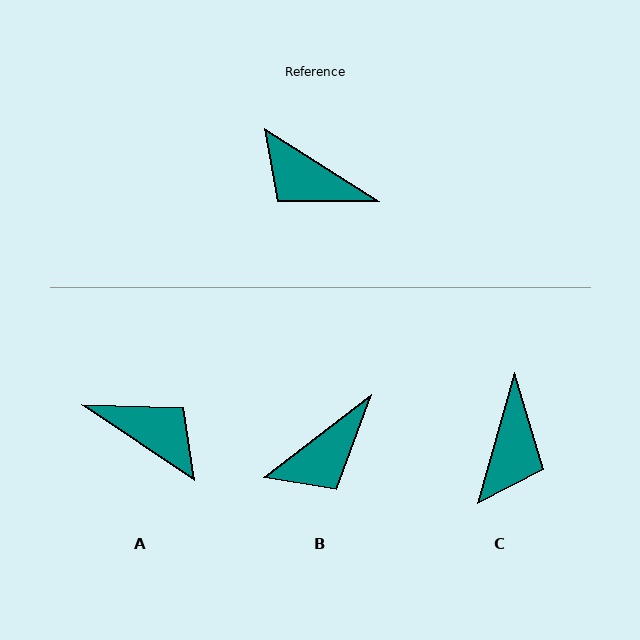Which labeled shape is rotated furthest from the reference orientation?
A, about 178 degrees away.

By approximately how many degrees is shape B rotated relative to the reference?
Approximately 70 degrees counter-clockwise.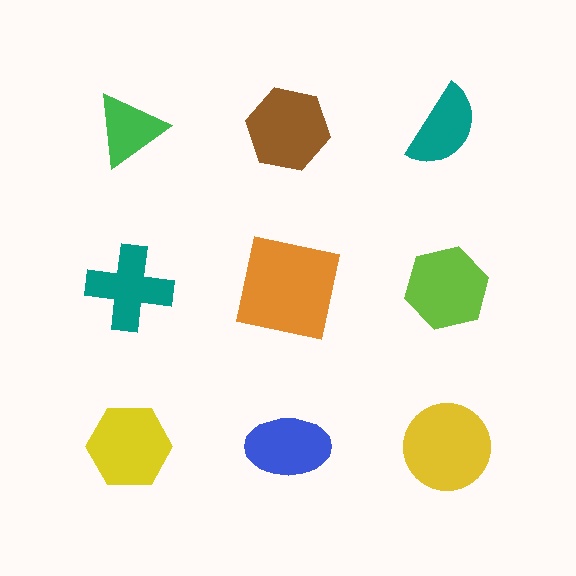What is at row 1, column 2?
A brown hexagon.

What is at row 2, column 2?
An orange square.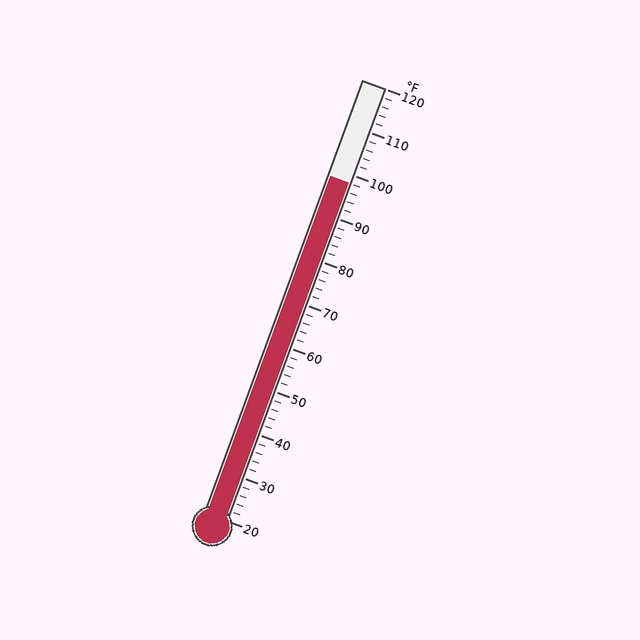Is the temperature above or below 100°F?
The temperature is below 100°F.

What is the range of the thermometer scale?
The thermometer scale ranges from 20°F to 120°F.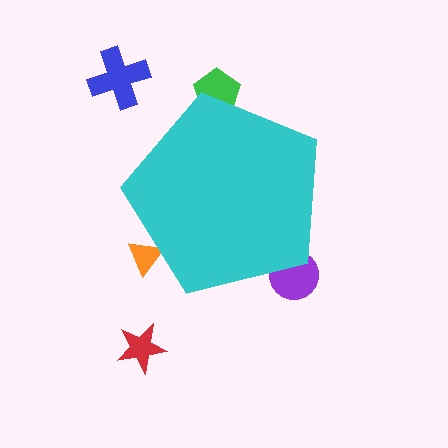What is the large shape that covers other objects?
A cyan pentagon.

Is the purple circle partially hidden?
Yes, the purple circle is partially hidden behind the cyan pentagon.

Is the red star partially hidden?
No, the red star is fully visible.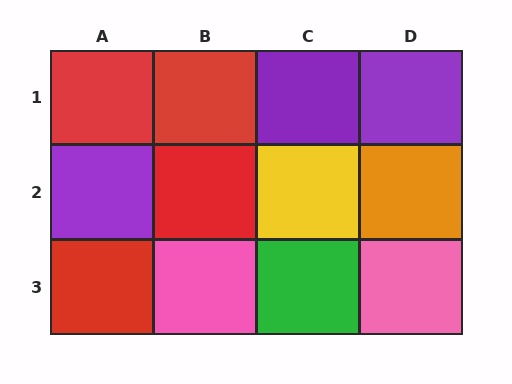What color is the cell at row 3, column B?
Pink.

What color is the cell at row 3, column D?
Pink.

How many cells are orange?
1 cell is orange.